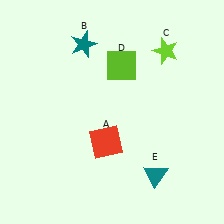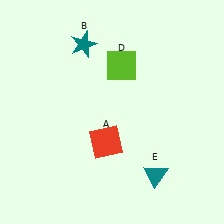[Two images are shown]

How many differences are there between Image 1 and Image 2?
There is 1 difference between the two images.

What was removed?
The lime star (C) was removed in Image 2.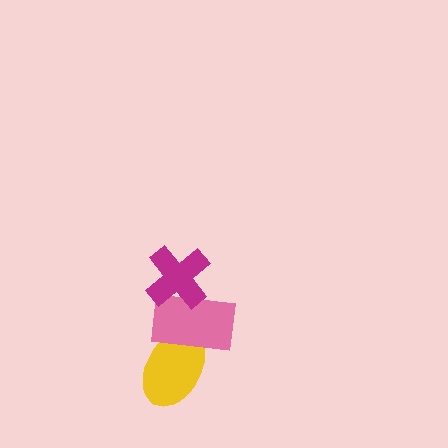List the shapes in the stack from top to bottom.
From top to bottom: the magenta cross, the pink rectangle, the yellow ellipse.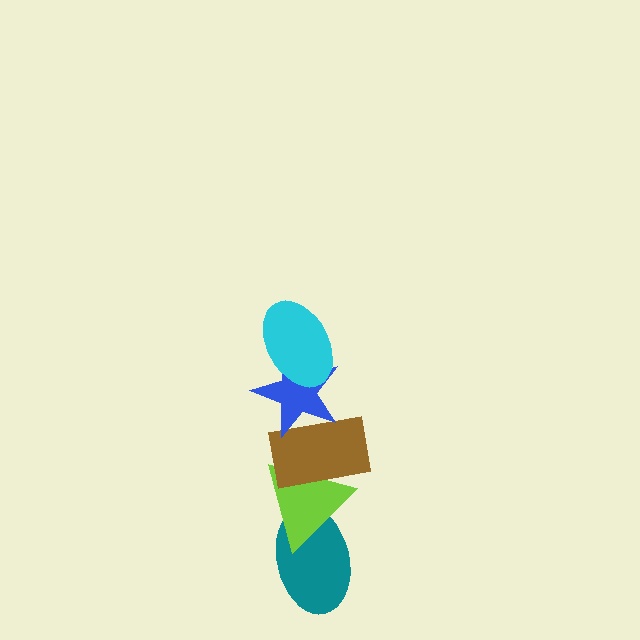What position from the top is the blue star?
The blue star is 2nd from the top.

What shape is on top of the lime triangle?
The brown rectangle is on top of the lime triangle.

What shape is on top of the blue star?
The cyan ellipse is on top of the blue star.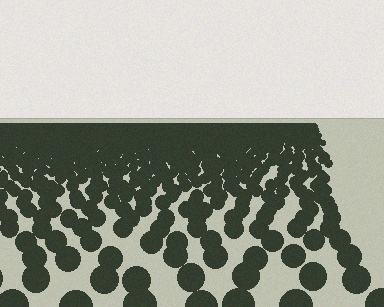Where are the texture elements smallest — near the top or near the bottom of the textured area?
Near the top.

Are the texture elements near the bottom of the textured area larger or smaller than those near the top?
Larger. Near the bottom, elements are closer to the viewer and appear at a bigger on-screen size.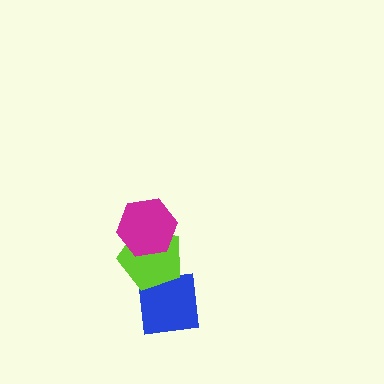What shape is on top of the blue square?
The lime pentagon is on top of the blue square.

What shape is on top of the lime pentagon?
The magenta hexagon is on top of the lime pentagon.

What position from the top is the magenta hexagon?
The magenta hexagon is 1st from the top.